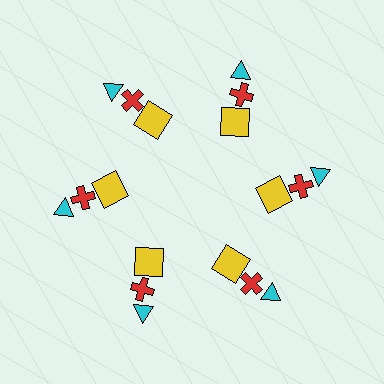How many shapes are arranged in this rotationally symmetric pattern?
There are 18 shapes, arranged in 6 groups of 3.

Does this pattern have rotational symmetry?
Yes, this pattern has 6-fold rotational symmetry. It looks the same after rotating 60 degrees around the center.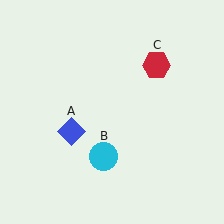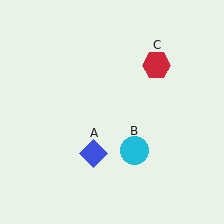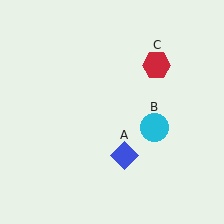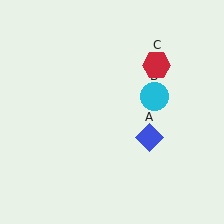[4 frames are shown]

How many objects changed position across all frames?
2 objects changed position: blue diamond (object A), cyan circle (object B).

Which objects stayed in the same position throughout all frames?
Red hexagon (object C) remained stationary.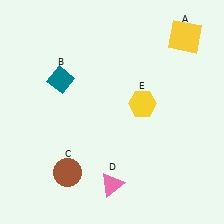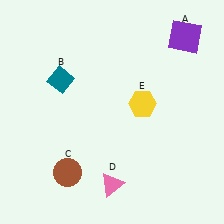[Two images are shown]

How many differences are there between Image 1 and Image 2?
There is 1 difference between the two images.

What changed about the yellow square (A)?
In Image 1, A is yellow. In Image 2, it changed to purple.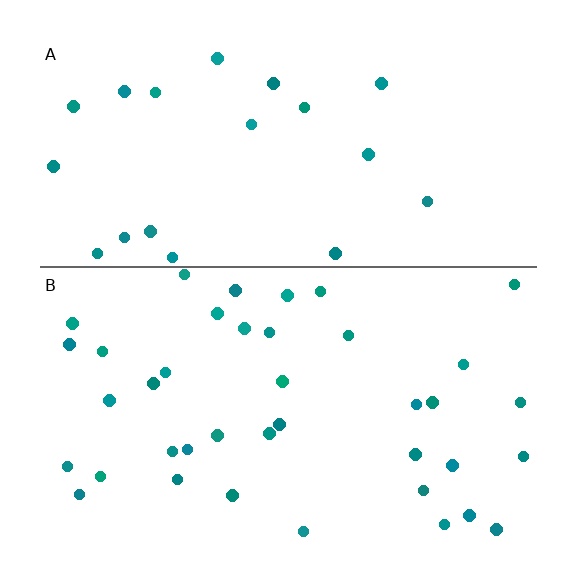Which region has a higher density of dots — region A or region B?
B (the bottom).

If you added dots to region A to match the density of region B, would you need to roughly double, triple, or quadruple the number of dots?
Approximately double.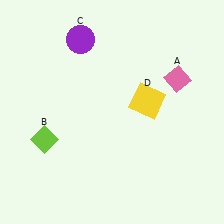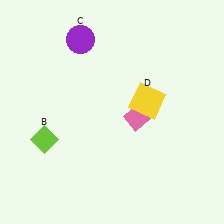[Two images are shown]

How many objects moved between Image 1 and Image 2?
1 object moved between the two images.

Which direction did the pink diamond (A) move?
The pink diamond (A) moved left.